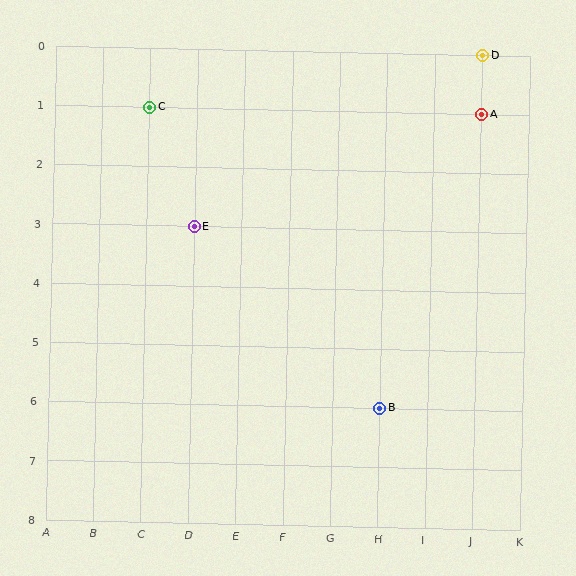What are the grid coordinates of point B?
Point B is at grid coordinates (H, 6).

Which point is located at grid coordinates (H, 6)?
Point B is at (H, 6).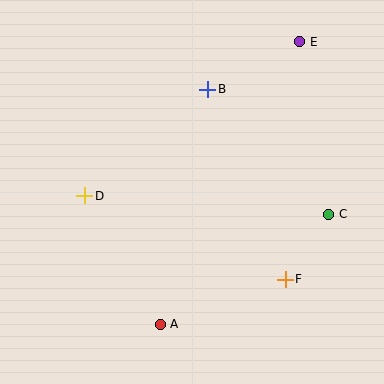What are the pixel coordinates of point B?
Point B is at (208, 89).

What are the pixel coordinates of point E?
Point E is at (300, 42).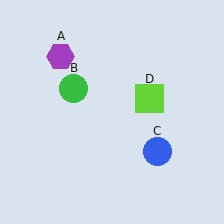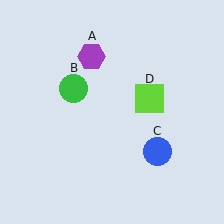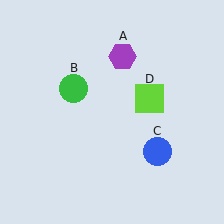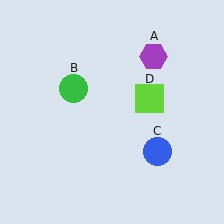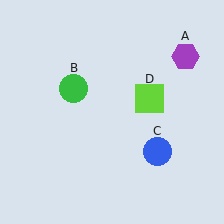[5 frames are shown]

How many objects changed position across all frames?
1 object changed position: purple hexagon (object A).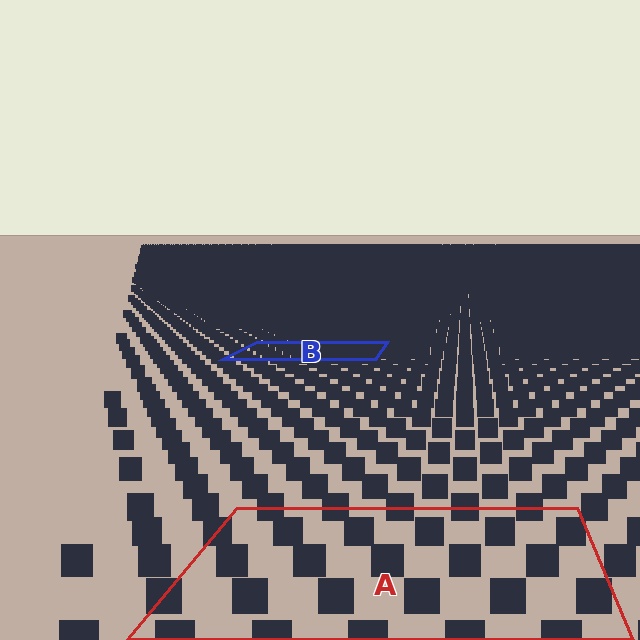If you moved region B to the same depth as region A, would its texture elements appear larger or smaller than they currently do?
They would appear larger. At a closer depth, the same texture elements are projected at a bigger on-screen size.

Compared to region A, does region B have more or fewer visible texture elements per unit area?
Region B has more texture elements per unit area — they are packed more densely because it is farther away.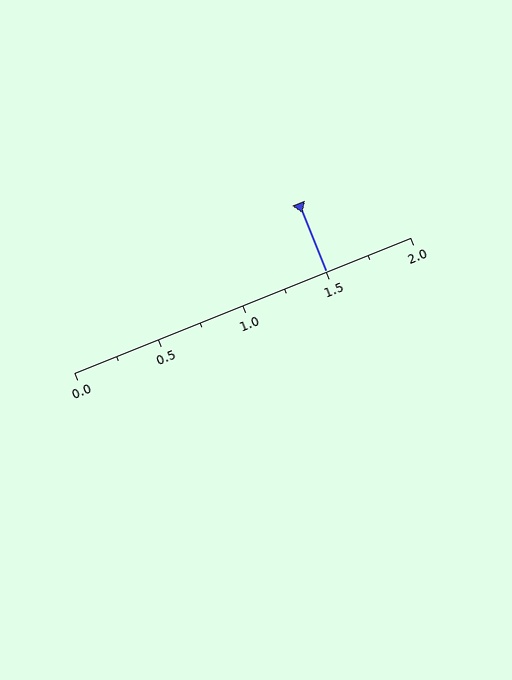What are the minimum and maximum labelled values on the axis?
The axis runs from 0.0 to 2.0.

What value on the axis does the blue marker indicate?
The marker indicates approximately 1.5.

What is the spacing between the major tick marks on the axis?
The major ticks are spaced 0.5 apart.